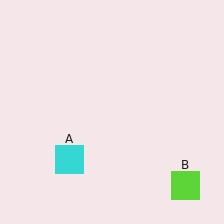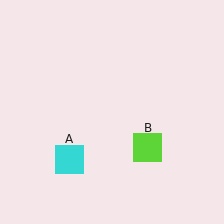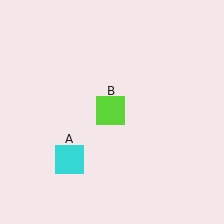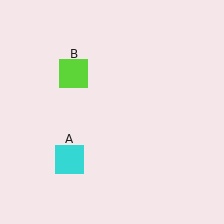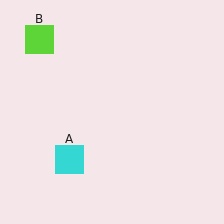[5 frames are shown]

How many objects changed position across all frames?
1 object changed position: lime square (object B).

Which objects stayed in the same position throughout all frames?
Cyan square (object A) remained stationary.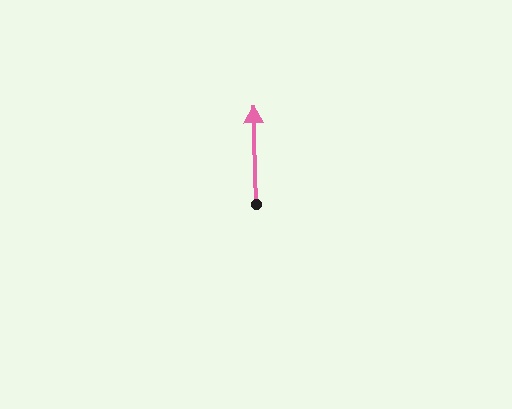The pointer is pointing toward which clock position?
Roughly 12 o'clock.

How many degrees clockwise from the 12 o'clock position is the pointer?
Approximately 358 degrees.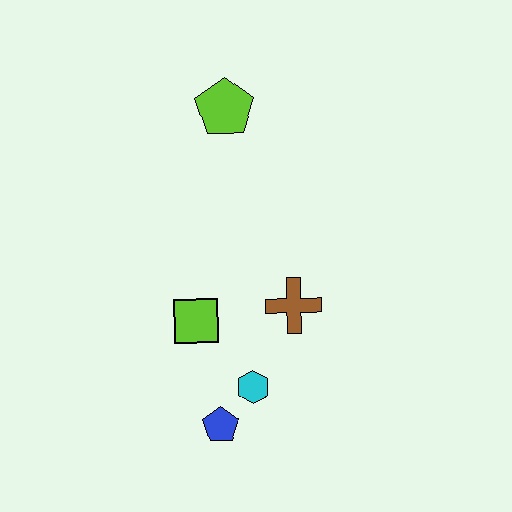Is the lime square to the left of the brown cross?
Yes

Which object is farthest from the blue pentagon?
The lime pentagon is farthest from the blue pentagon.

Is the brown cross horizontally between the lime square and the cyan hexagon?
No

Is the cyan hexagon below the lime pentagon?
Yes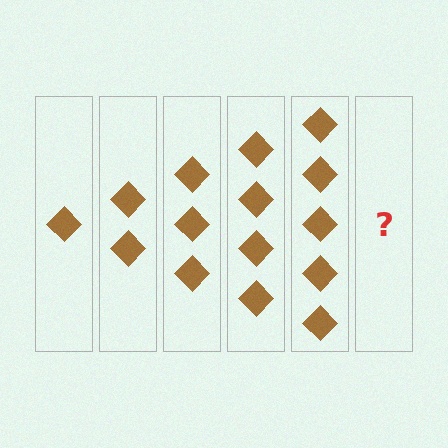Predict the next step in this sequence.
The next step is 6 diamonds.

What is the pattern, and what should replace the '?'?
The pattern is that each step adds one more diamond. The '?' should be 6 diamonds.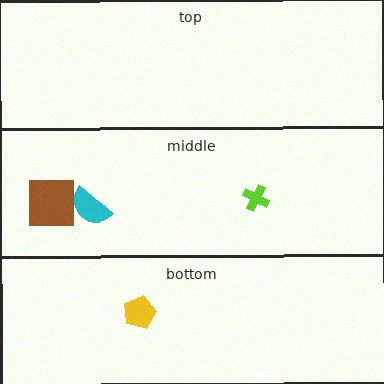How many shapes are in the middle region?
3.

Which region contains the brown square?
The middle region.